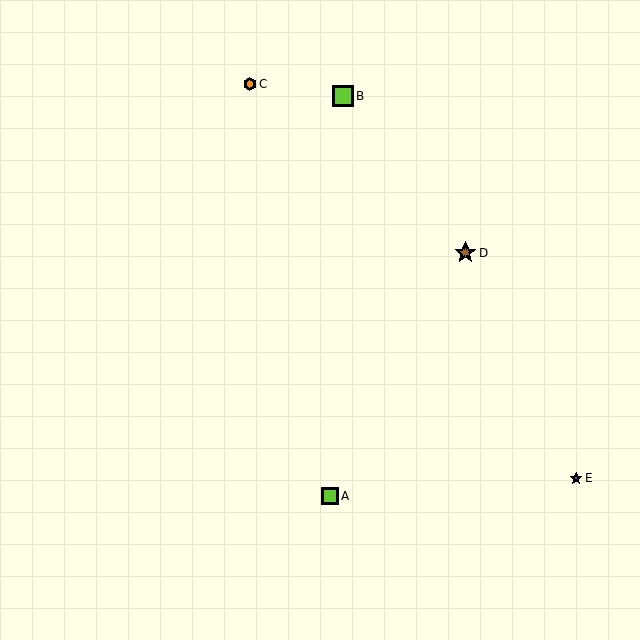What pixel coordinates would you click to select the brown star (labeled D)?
Click at (465, 253) to select the brown star D.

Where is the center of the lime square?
The center of the lime square is at (330, 496).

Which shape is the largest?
The brown star (labeled D) is the largest.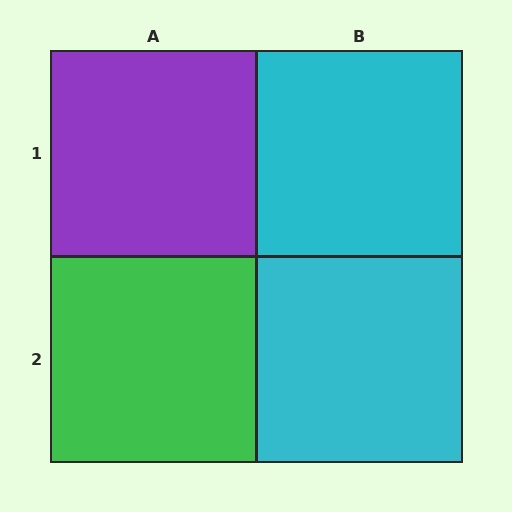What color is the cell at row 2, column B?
Cyan.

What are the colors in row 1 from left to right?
Purple, cyan.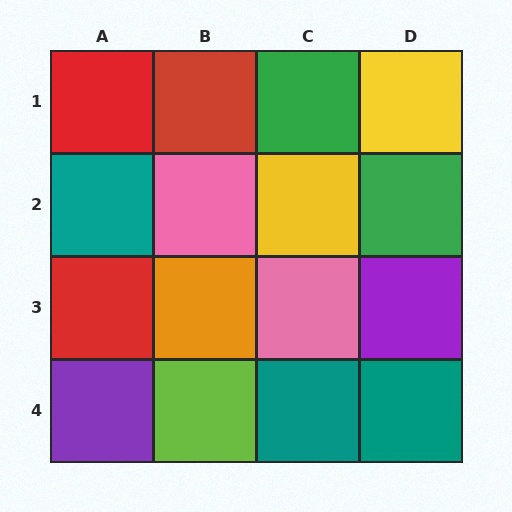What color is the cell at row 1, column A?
Red.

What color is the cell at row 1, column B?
Red.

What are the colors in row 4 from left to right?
Purple, lime, teal, teal.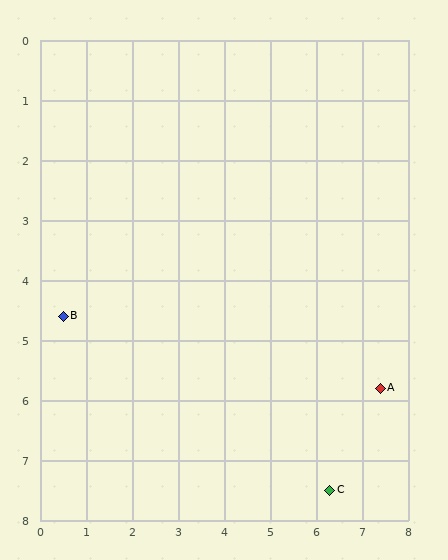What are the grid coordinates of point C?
Point C is at approximately (6.3, 7.5).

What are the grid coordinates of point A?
Point A is at approximately (7.4, 5.8).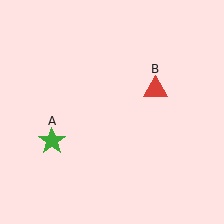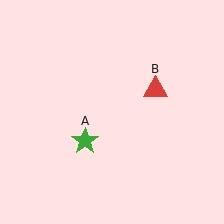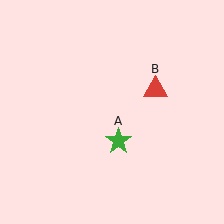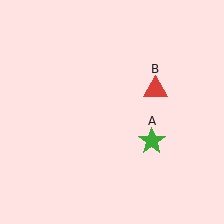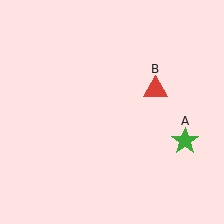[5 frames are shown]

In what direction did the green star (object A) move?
The green star (object A) moved right.